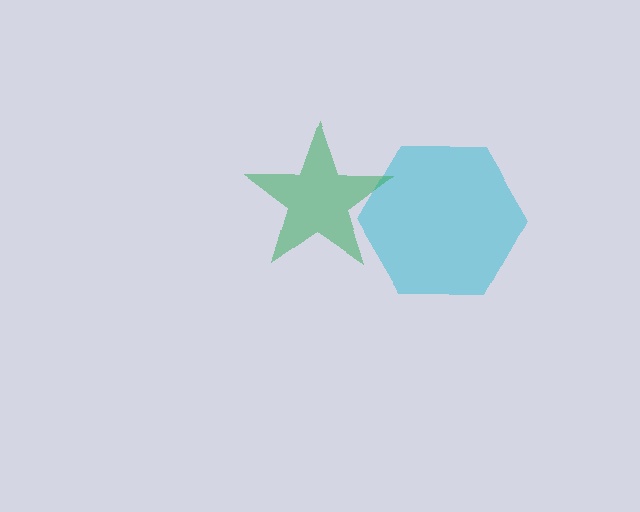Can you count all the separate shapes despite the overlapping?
Yes, there are 2 separate shapes.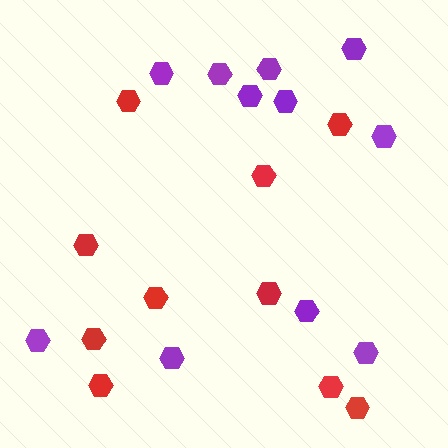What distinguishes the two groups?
There are 2 groups: one group of purple hexagons (11) and one group of red hexagons (10).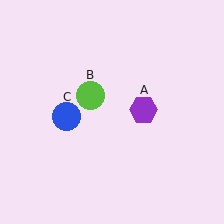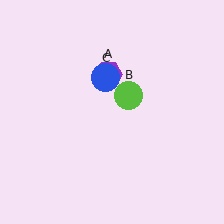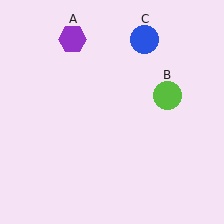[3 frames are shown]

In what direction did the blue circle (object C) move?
The blue circle (object C) moved up and to the right.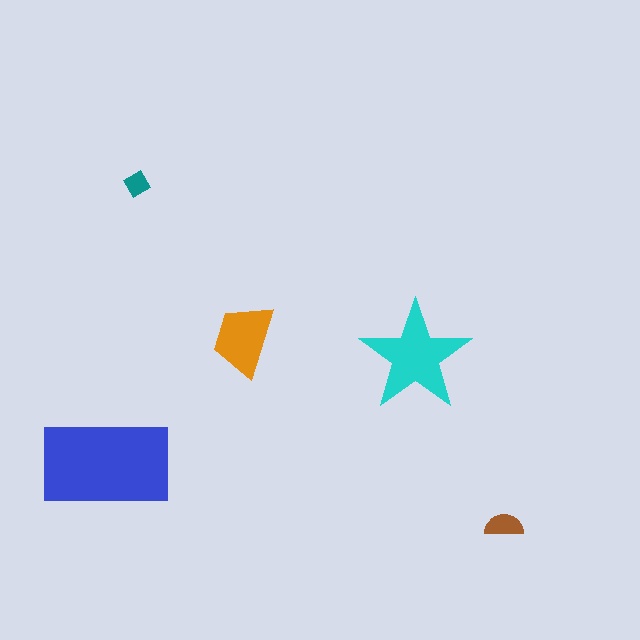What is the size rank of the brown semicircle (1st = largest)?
4th.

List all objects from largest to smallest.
The blue rectangle, the cyan star, the orange trapezoid, the brown semicircle, the teal diamond.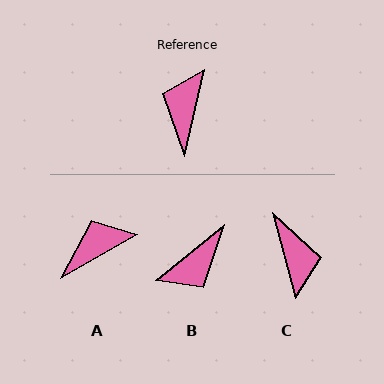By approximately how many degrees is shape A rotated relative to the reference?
Approximately 48 degrees clockwise.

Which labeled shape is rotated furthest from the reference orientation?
C, about 152 degrees away.